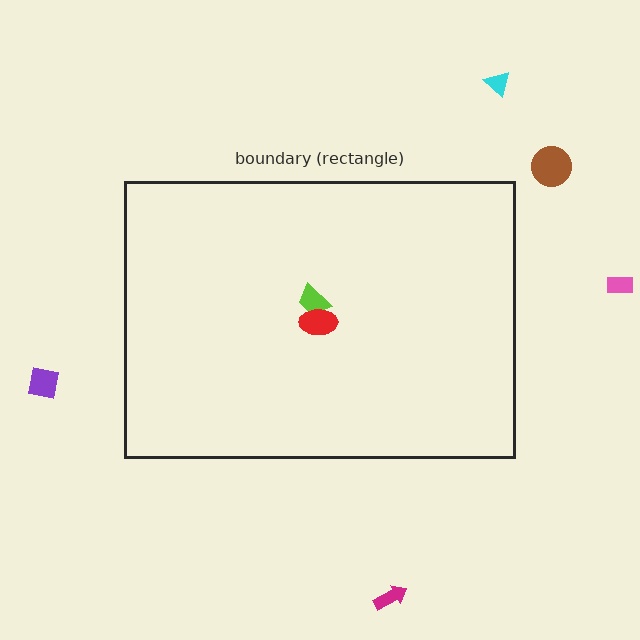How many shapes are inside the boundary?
2 inside, 5 outside.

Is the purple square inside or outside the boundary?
Outside.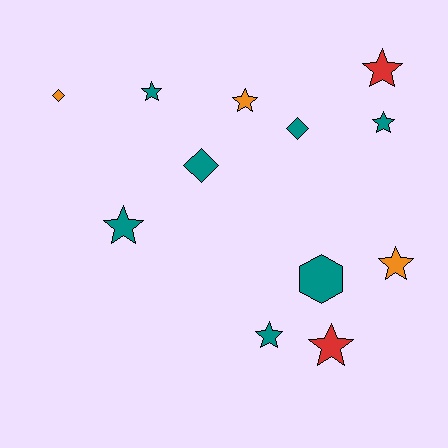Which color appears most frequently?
Teal, with 7 objects.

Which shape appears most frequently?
Star, with 8 objects.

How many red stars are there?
There are 2 red stars.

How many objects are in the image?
There are 12 objects.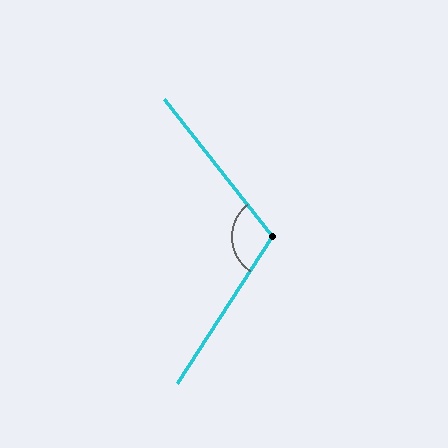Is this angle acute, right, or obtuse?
It is obtuse.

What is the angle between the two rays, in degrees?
Approximately 109 degrees.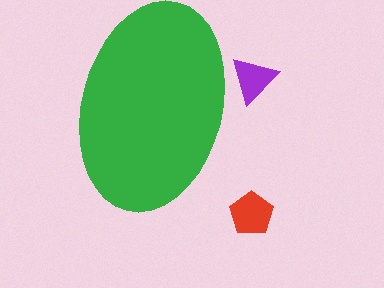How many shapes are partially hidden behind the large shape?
3 shapes are partially hidden.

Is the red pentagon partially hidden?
No, the red pentagon is fully visible.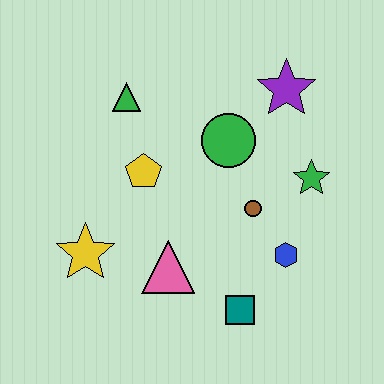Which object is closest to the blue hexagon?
The brown circle is closest to the blue hexagon.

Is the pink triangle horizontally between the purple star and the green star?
No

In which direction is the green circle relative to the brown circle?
The green circle is above the brown circle.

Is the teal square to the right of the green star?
No